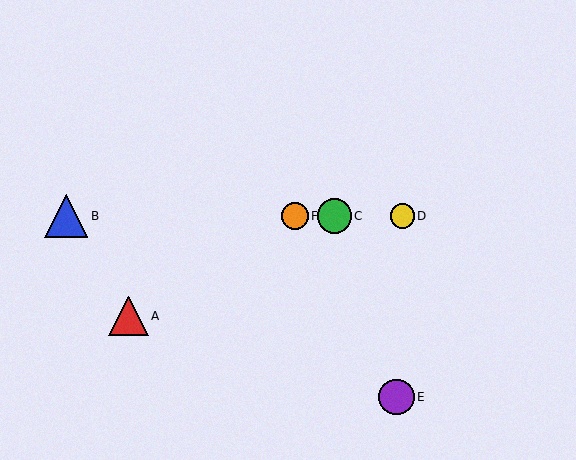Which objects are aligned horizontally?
Objects B, C, D, F are aligned horizontally.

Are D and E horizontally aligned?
No, D is at y≈216 and E is at y≈397.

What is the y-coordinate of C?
Object C is at y≈216.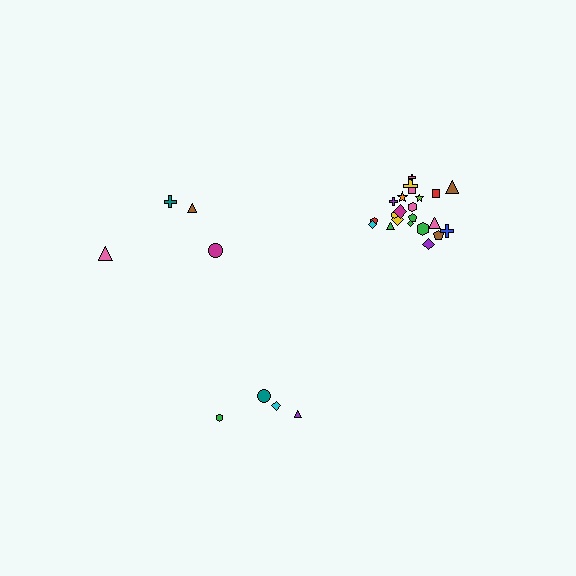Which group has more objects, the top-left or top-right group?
The top-right group.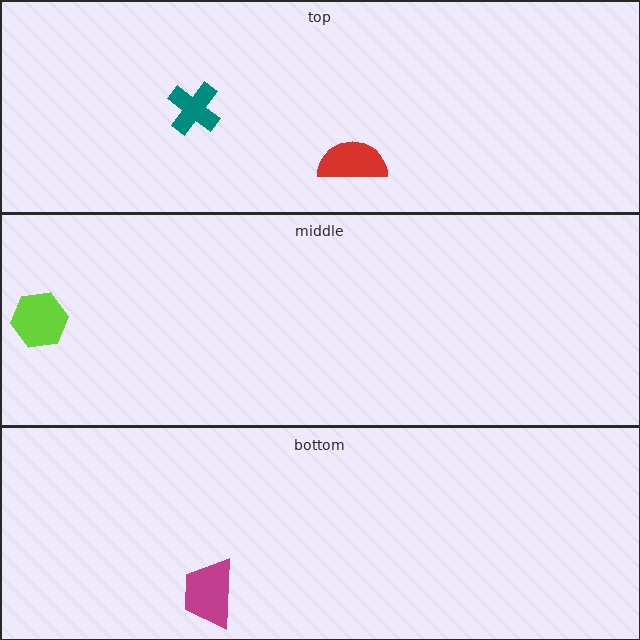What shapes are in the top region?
The teal cross, the red semicircle.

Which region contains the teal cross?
The top region.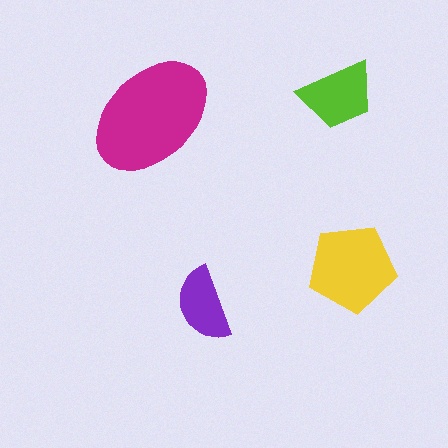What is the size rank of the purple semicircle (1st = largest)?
4th.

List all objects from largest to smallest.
The magenta ellipse, the yellow pentagon, the lime trapezoid, the purple semicircle.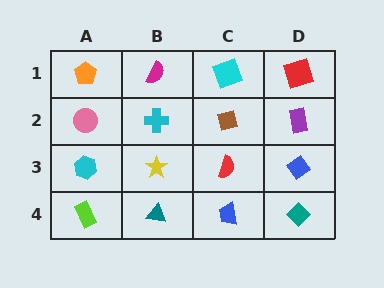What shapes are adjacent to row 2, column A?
An orange pentagon (row 1, column A), a cyan hexagon (row 3, column A), a cyan cross (row 2, column B).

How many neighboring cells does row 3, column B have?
4.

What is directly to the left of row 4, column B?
A lime rectangle.